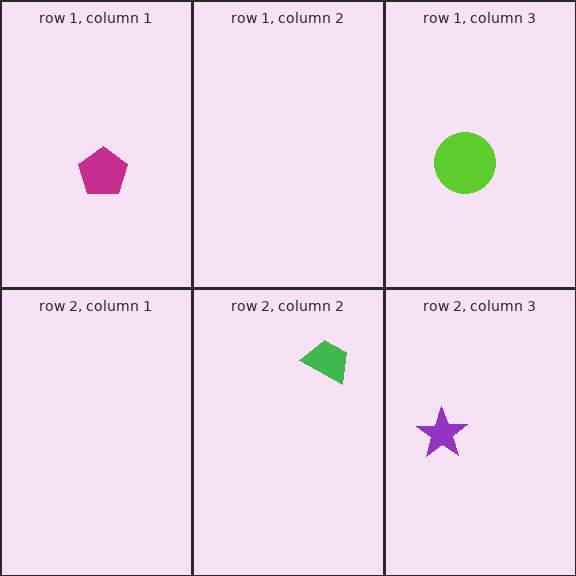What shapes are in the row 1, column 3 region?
The lime circle.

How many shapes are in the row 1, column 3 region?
1.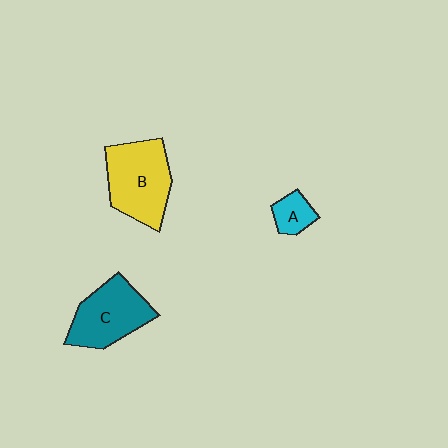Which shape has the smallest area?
Shape A (cyan).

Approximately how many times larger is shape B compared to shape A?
Approximately 3.3 times.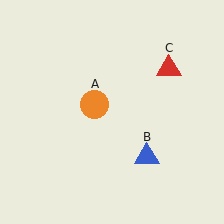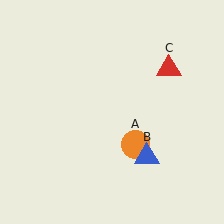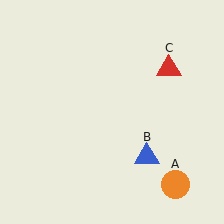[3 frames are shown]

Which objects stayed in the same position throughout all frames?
Blue triangle (object B) and red triangle (object C) remained stationary.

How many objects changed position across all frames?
1 object changed position: orange circle (object A).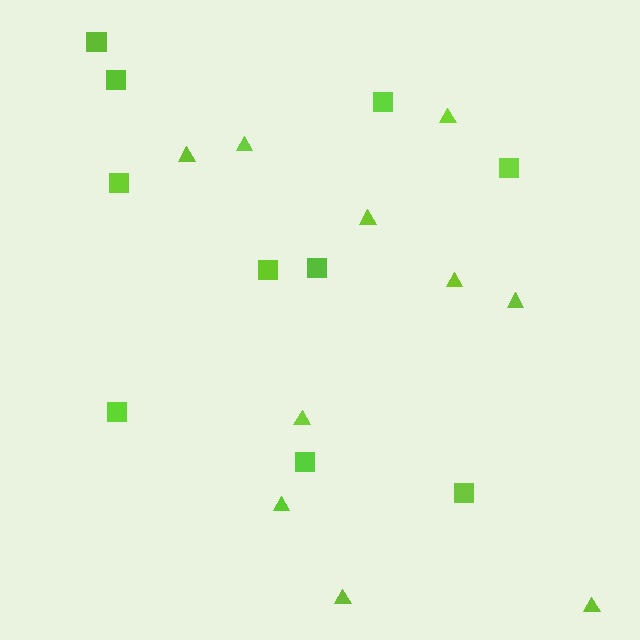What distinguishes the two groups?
There are 2 groups: one group of squares (10) and one group of triangles (10).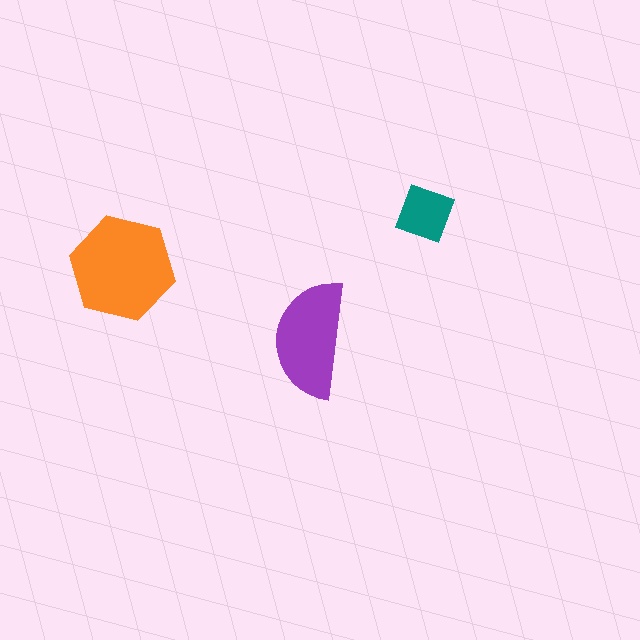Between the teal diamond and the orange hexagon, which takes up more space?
The orange hexagon.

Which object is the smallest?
The teal diamond.